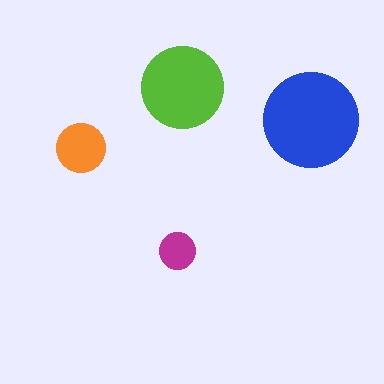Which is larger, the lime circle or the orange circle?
The lime one.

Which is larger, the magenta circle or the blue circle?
The blue one.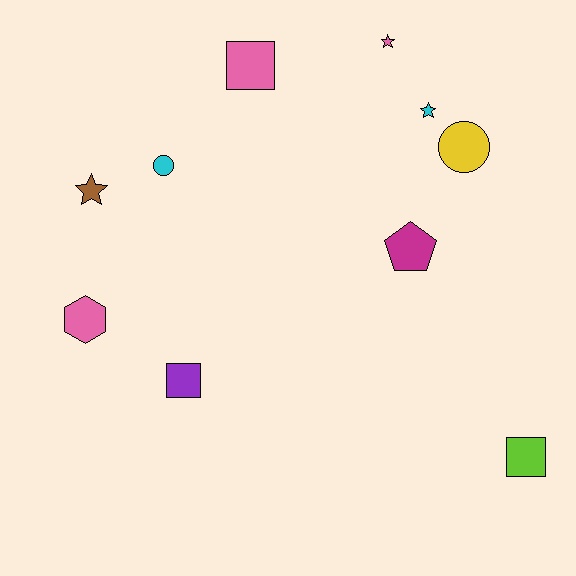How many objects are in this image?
There are 10 objects.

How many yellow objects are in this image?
There is 1 yellow object.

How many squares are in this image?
There are 3 squares.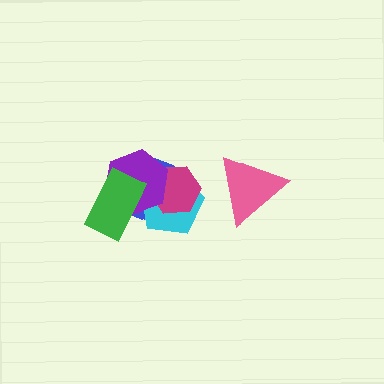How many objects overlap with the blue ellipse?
4 objects overlap with the blue ellipse.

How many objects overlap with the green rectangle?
3 objects overlap with the green rectangle.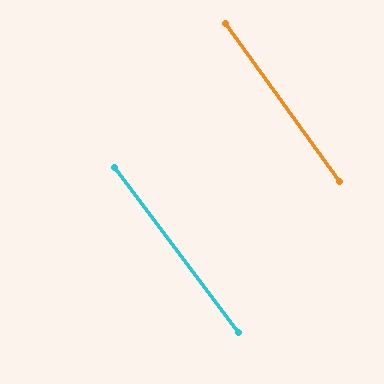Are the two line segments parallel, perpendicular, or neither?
Parallel — their directions differ by only 1.3°.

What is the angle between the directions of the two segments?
Approximately 1 degree.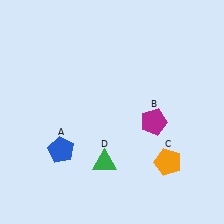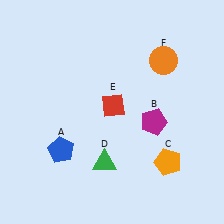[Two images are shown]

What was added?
A red diamond (E), an orange circle (F) were added in Image 2.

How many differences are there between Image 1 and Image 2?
There are 2 differences between the two images.